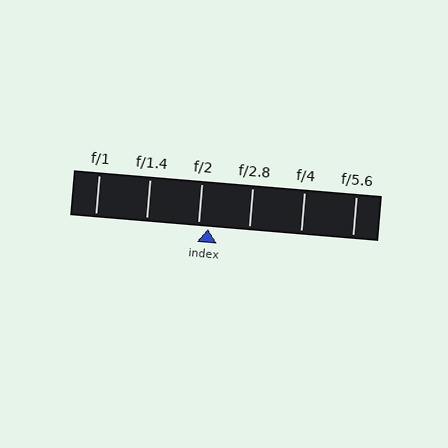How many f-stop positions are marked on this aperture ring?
There are 6 f-stop positions marked.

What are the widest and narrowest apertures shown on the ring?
The widest aperture shown is f/1 and the narrowest is f/5.6.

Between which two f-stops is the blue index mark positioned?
The index mark is between f/2 and f/2.8.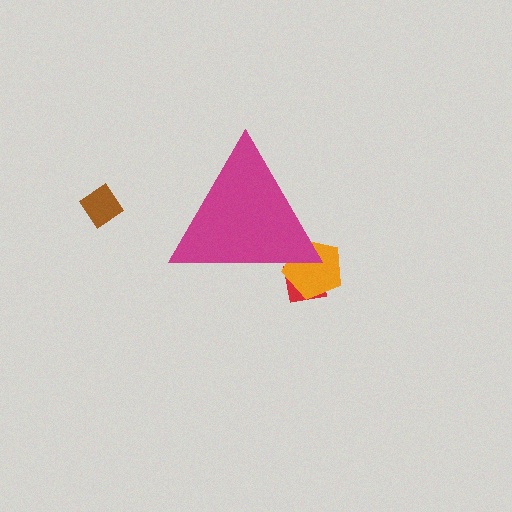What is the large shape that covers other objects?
A magenta triangle.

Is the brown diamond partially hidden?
No, the brown diamond is fully visible.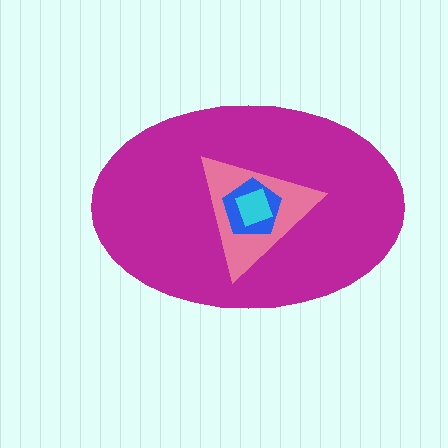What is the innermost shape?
The cyan square.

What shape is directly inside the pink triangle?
The blue pentagon.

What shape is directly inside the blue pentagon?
The cyan square.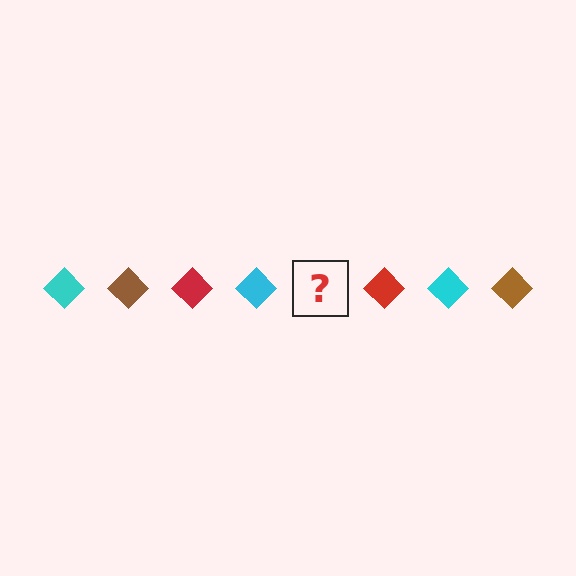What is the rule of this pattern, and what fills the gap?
The rule is that the pattern cycles through cyan, brown, red diamonds. The gap should be filled with a brown diamond.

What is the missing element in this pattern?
The missing element is a brown diamond.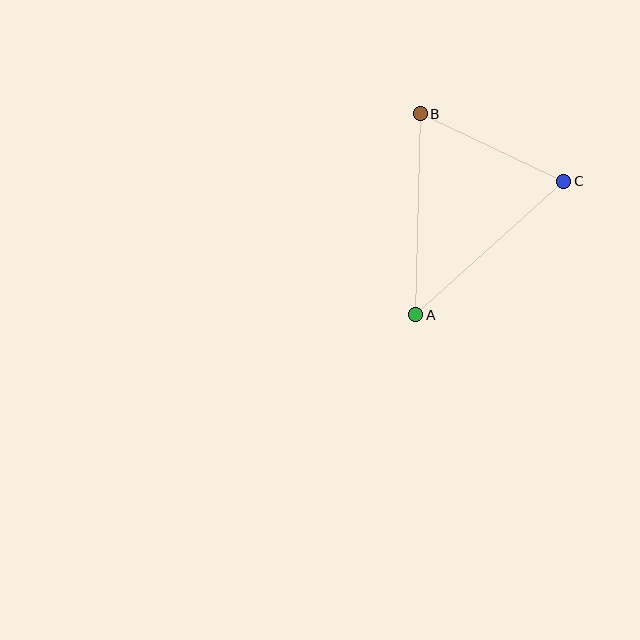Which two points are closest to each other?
Points B and C are closest to each other.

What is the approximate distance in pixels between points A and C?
The distance between A and C is approximately 199 pixels.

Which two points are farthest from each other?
Points A and B are farthest from each other.